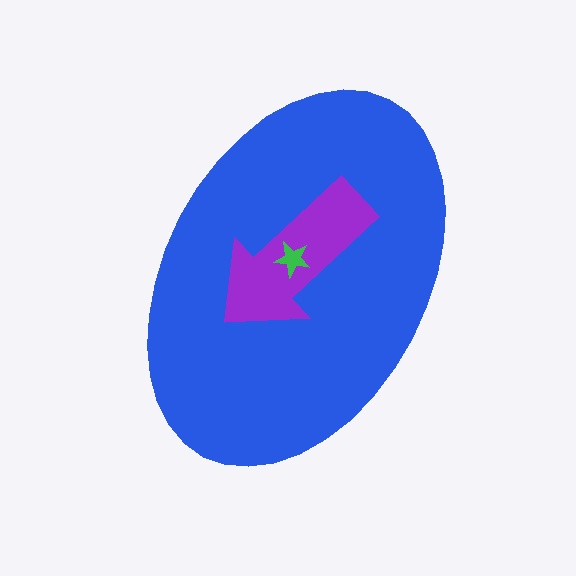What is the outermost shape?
The blue ellipse.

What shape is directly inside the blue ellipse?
The purple arrow.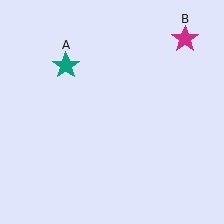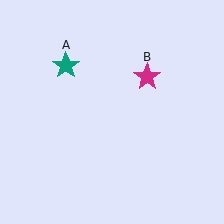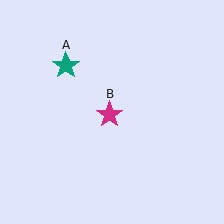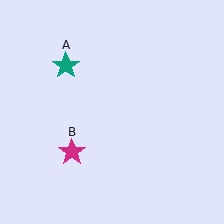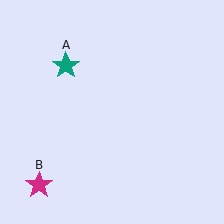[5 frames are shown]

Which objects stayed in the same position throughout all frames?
Teal star (object A) remained stationary.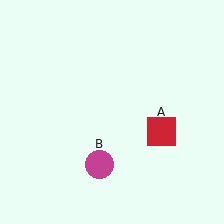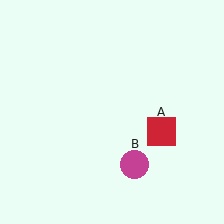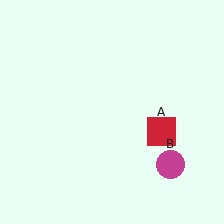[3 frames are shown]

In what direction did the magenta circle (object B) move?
The magenta circle (object B) moved right.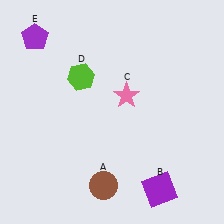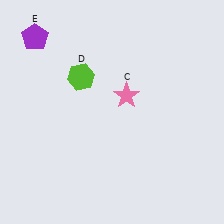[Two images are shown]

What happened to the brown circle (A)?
The brown circle (A) was removed in Image 2. It was in the bottom-left area of Image 1.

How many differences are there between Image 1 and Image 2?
There are 2 differences between the two images.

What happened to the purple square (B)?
The purple square (B) was removed in Image 2. It was in the bottom-right area of Image 1.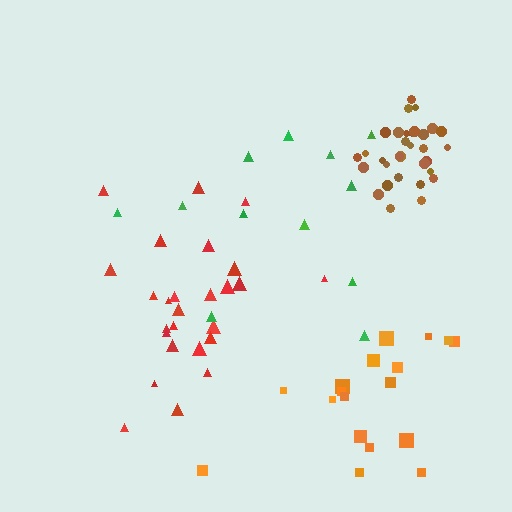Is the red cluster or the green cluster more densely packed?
Red.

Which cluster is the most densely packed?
Brown.